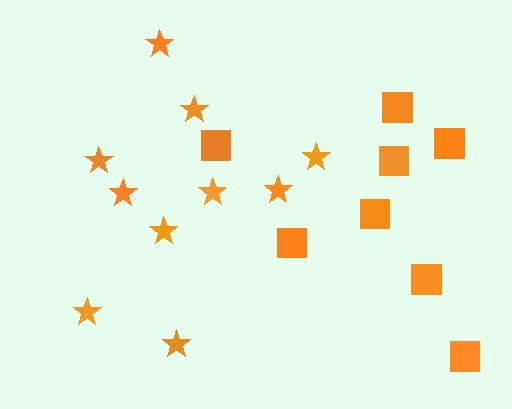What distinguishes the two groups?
There are 2 groups: one group of squares (8) and one group of stars (10).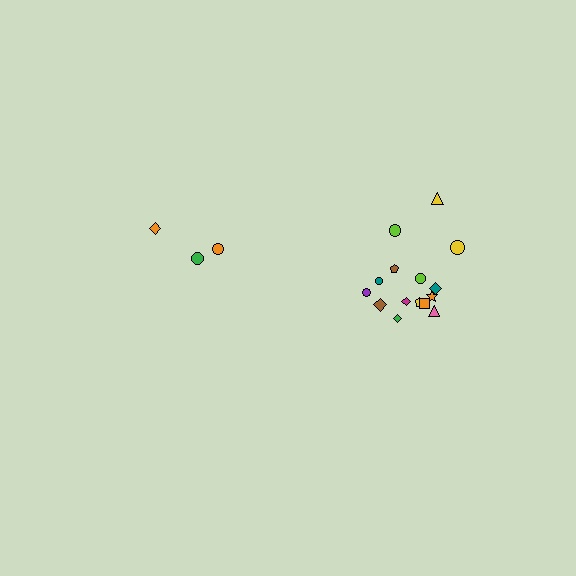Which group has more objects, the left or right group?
The right group.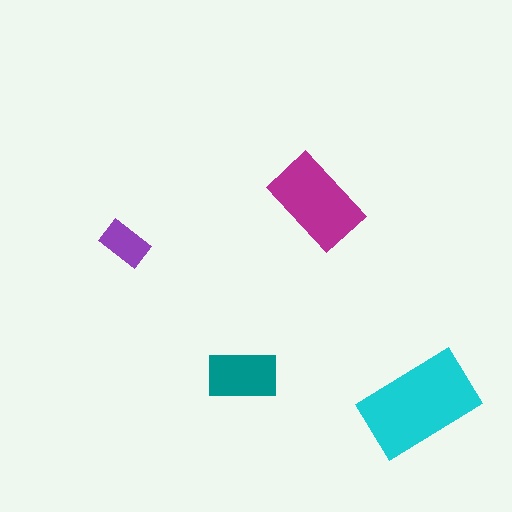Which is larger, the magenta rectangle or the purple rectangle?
The magenta one.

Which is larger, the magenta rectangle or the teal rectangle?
The magenta one.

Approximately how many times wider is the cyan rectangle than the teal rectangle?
About 1.5 times wider.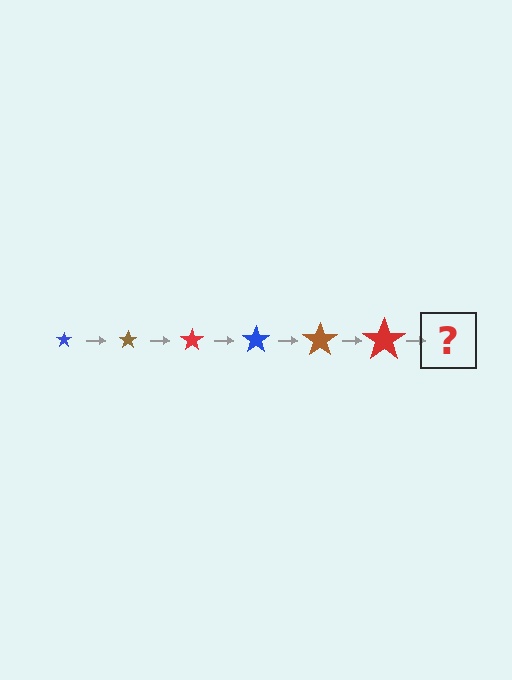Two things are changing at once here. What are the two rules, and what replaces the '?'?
The two rules are that the star grows larger each step and the color cycles through blue, brown, and red. The '?' should be a blue star, larger than the previous one.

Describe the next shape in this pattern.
It should be a blue star, larger than the previous one.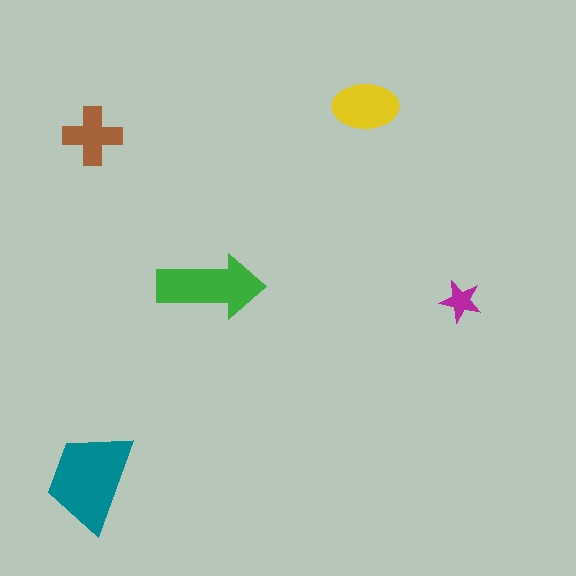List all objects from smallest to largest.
The magenta star, the brown cross, the yellow ellipse, the green arrow, the teal trapezoid.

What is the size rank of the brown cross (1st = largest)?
4th.